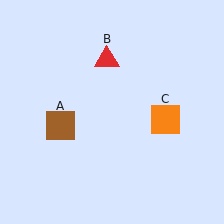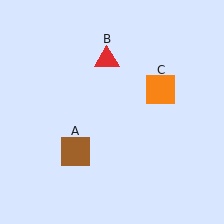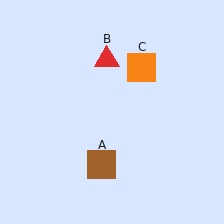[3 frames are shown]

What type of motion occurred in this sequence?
The brown square (object A), orange square (object C) rotated counterclockwise around the center of the scene.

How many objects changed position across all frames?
2 objects changed position: brown square (object A), orange square (object C).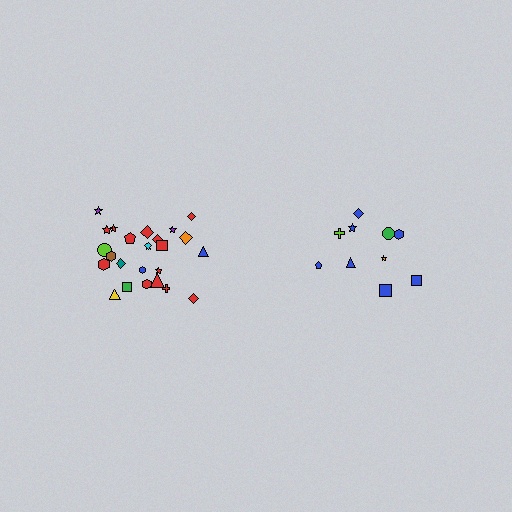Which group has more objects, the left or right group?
The left group.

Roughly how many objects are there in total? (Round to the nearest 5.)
Roughly 35 objects in total.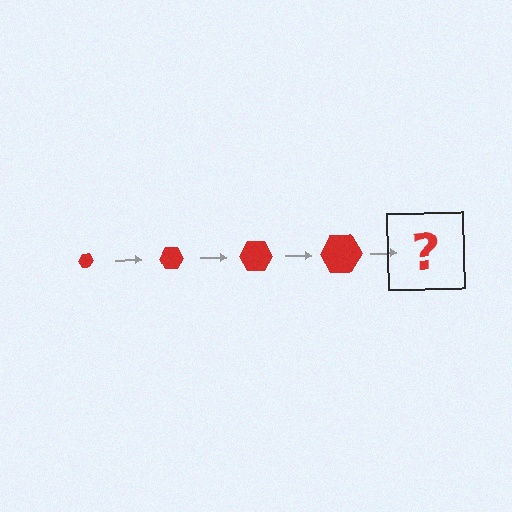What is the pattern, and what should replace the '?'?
The pattern is that the hexagon gets progressively larger each step. The '?' should be a red hexagon, larger than the previous one.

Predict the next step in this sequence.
The next step is a red hexagon, larger than the previous one.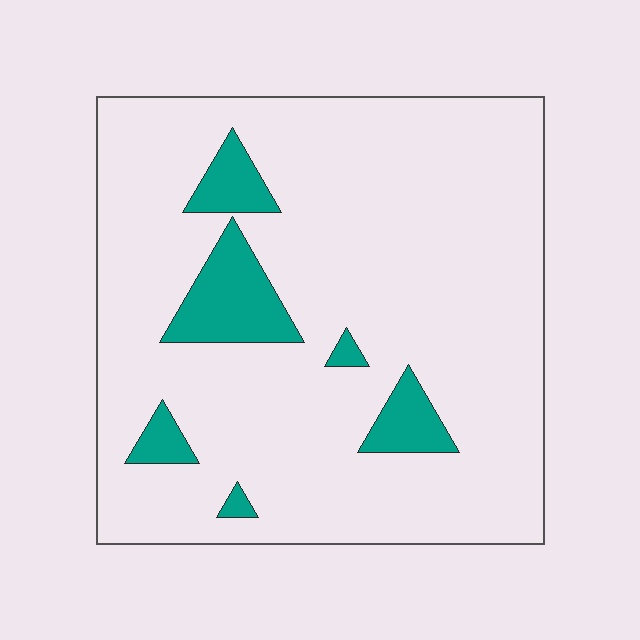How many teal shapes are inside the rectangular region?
6.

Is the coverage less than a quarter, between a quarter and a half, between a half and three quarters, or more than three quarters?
Less than a quarter.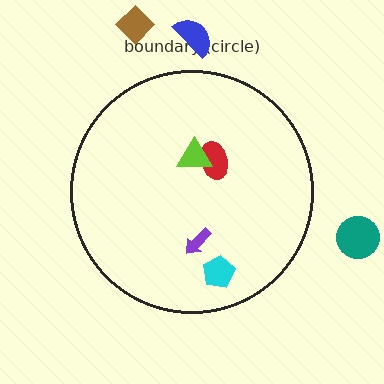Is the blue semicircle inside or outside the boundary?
Outside.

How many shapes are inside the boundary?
4 inside, 3 outside.